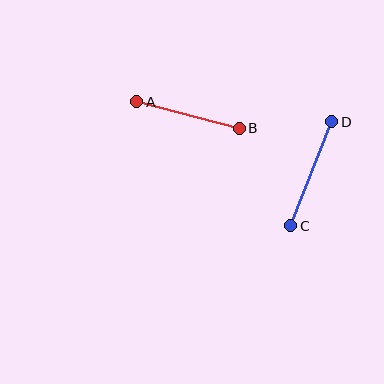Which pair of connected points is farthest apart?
Points C and D are farthest apart.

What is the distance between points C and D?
The distance is approximately 111 pixels.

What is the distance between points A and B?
The distance is approximately 106 pixels.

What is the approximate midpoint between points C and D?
The midpoint is at approximately (311, 174) pixels.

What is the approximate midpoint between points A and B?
The midpoint is at approximately (188, 115) pixels.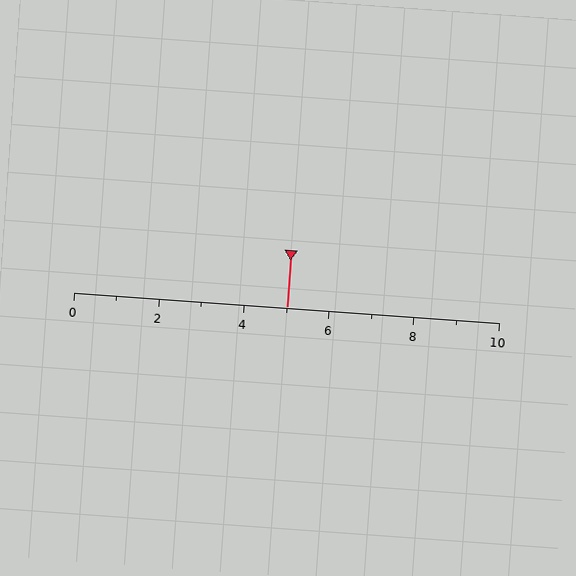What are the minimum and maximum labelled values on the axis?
The axis runs from 0 to 10.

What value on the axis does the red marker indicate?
The marker indicates approximately 5.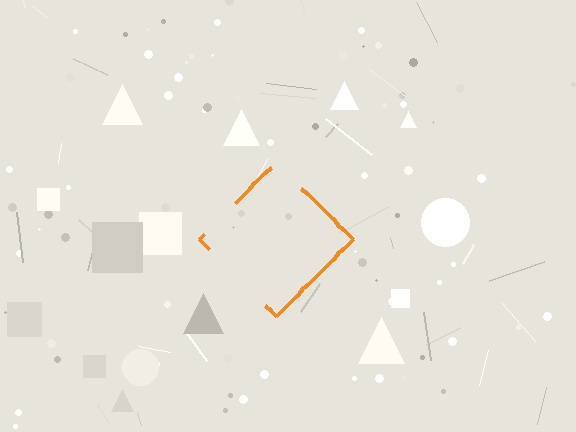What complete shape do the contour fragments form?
The contour fragments form a diamond.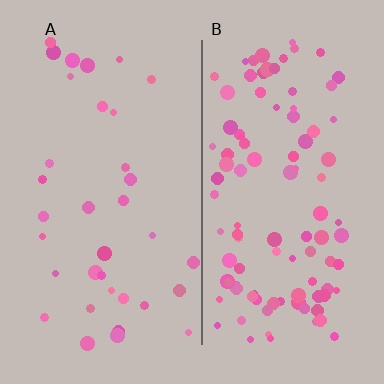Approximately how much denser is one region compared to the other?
Approximately 3.0× — region B over region A.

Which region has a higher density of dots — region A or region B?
B (the right).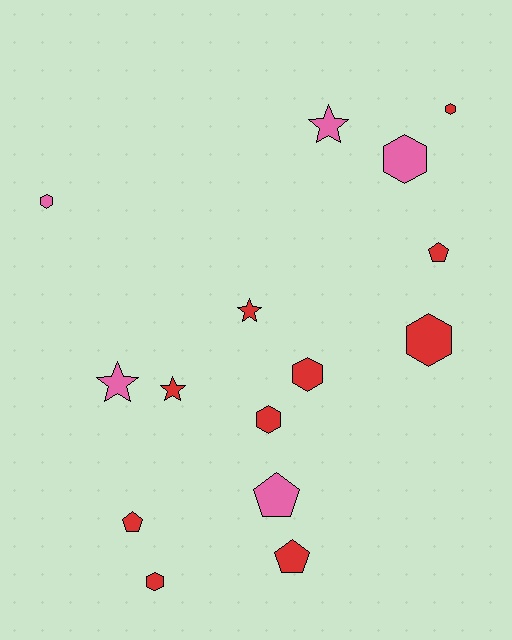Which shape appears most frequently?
Hexagon, with 7 objects.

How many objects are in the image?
There are 15 objects.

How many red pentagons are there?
There are 3 red pentagons.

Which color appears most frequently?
Red, with 10 objects.